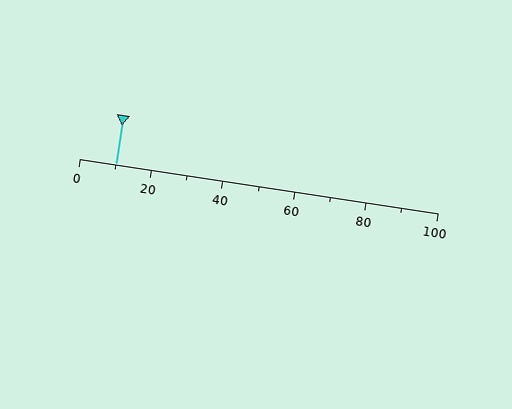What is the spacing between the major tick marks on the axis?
The major ticks are spaced 20 apart.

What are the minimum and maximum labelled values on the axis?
The axis runs from 0 to 100.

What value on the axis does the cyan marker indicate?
The marker indicates approximately 10.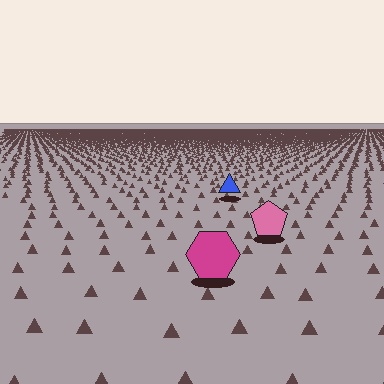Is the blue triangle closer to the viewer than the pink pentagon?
No. The pink pentagon is closer — you can tell from the texture gradient: the ground texture is coarser near it.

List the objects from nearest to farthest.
From nearest to farthest: the magenta hexagon, the pink pentagon, the blue triangle.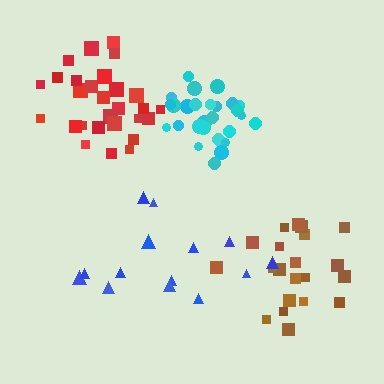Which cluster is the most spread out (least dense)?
Blue.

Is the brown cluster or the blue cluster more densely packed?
Brown.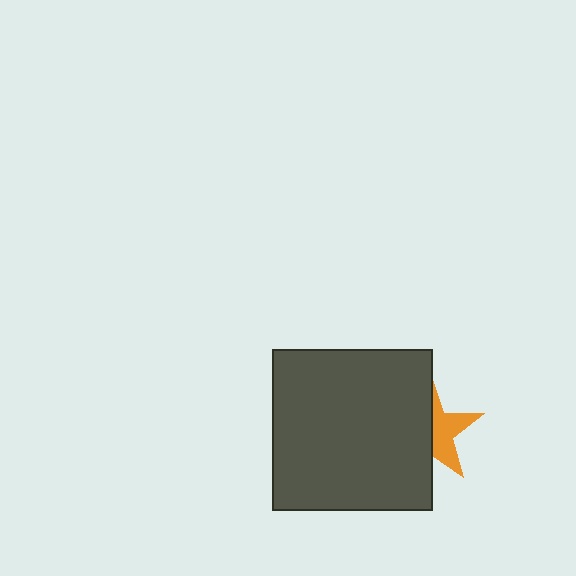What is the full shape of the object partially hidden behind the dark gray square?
The partially hidden object is an orange star.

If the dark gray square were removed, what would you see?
You would see the complete orange star.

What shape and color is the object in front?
The object in front is a dark gray square.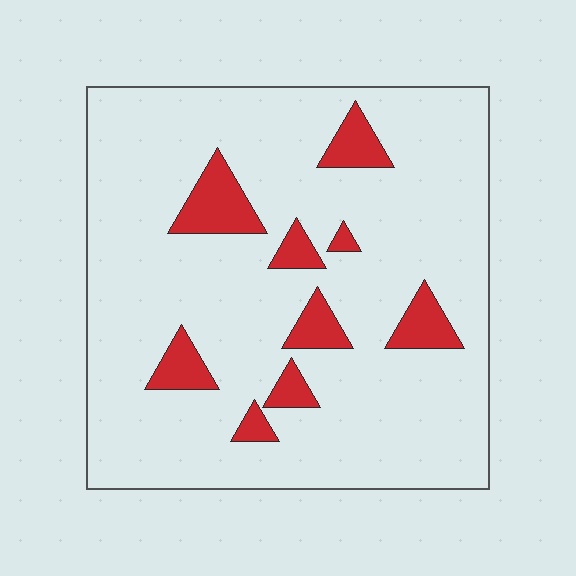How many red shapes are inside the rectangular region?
9.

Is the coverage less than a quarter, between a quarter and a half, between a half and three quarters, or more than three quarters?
Less than a quarter.